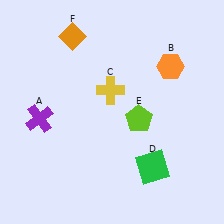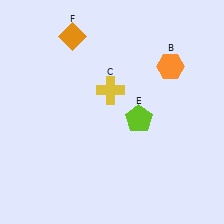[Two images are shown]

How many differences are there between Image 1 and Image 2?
There are 2 differences between the two images.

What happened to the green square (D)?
The green square (D) was removed in Image 2. It was in the bottom-right area of Image 1.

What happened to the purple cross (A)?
The purple cross (A) was removed in Image 2. It was in the bottom-left area of Image 1.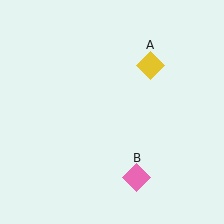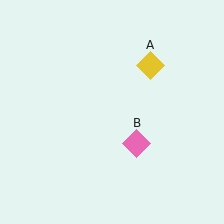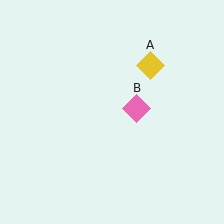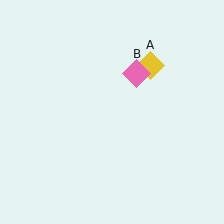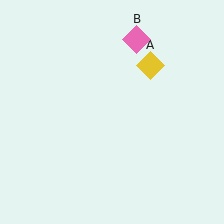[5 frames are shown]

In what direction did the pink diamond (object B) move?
The pink diamond (object B) moved up.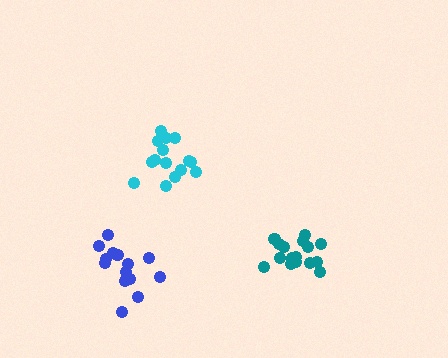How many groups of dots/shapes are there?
There are 3 groups.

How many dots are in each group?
Group 1: 15 dots, Group 2: 17 dots, Group 3: 15 dots (47 total).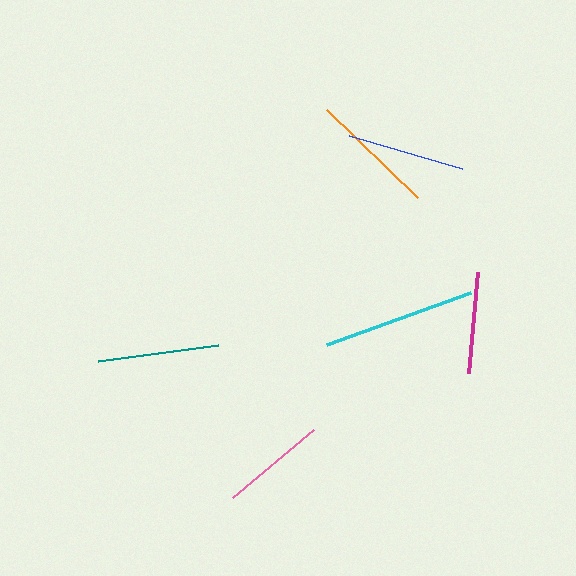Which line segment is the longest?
The cyan line is the longest at approximately 153 pixels.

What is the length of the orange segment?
The orange segment is approximately 126 pixels long.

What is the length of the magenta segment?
The magenta segment is approximately 102 pixels long.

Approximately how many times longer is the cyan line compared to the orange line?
The cyan line is approximately 1.2 times the length of the orange line.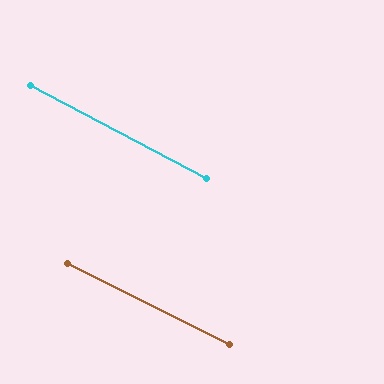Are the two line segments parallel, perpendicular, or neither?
Parallel — their directions differ by only 1.4°.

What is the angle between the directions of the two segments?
Approximately 1 degree.